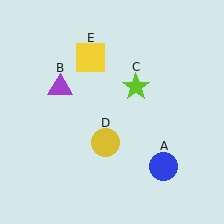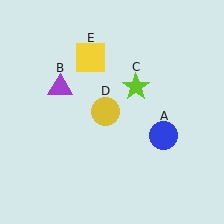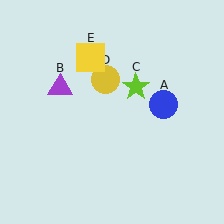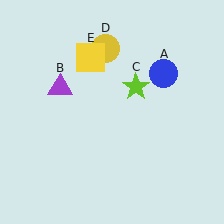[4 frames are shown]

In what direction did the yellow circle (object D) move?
The yellow circle (object D) moved up.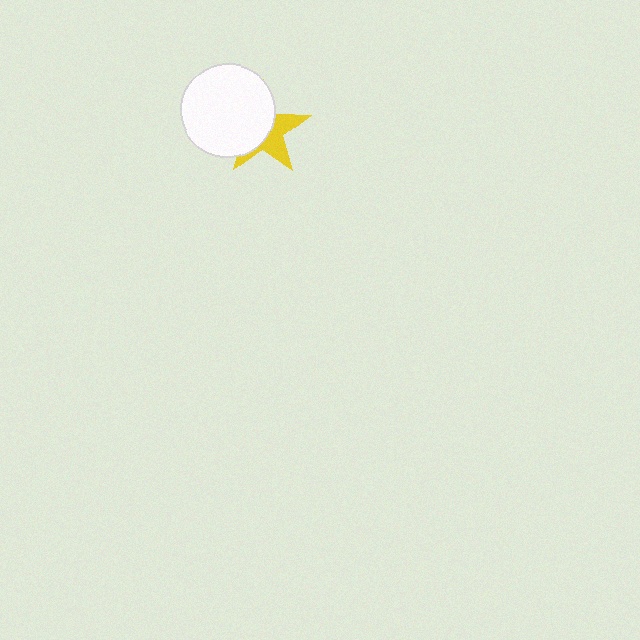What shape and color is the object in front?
The object in front is a white circle.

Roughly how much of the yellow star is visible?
A small part of it is visible (roughly 42%).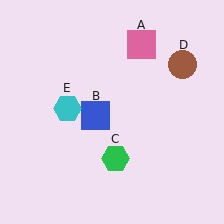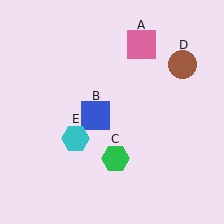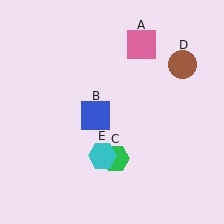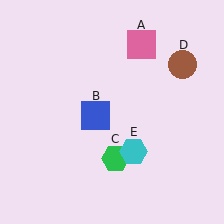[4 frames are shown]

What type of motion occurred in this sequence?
The cyan hexagon (object E) rotated counterclockwise around the center of the scene.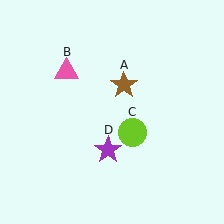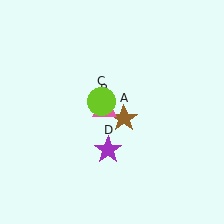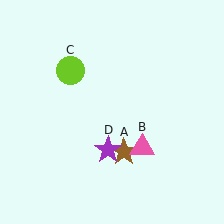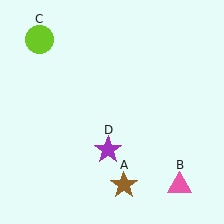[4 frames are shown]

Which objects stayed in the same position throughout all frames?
Purple star (object D) remained stationary.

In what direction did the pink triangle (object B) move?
The pink triangle (object B) moved down and to the right.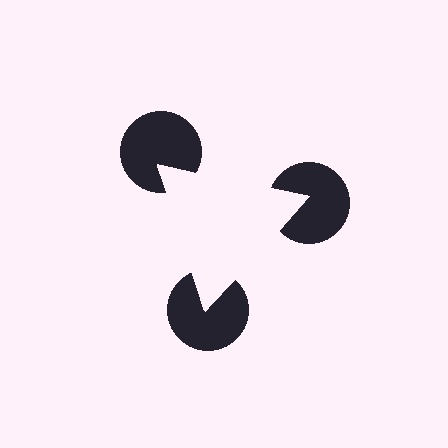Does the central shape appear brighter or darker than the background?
It typically appears slightly brighter than the background, even though no actual brightness change is drawn.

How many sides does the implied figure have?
3 sides.